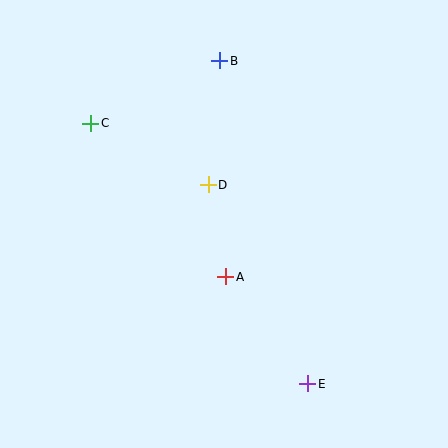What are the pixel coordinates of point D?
Point D is at (208, 185).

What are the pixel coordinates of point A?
Point A is at (226, 277).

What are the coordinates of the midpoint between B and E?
The midpoint between B and E is at (264, 222).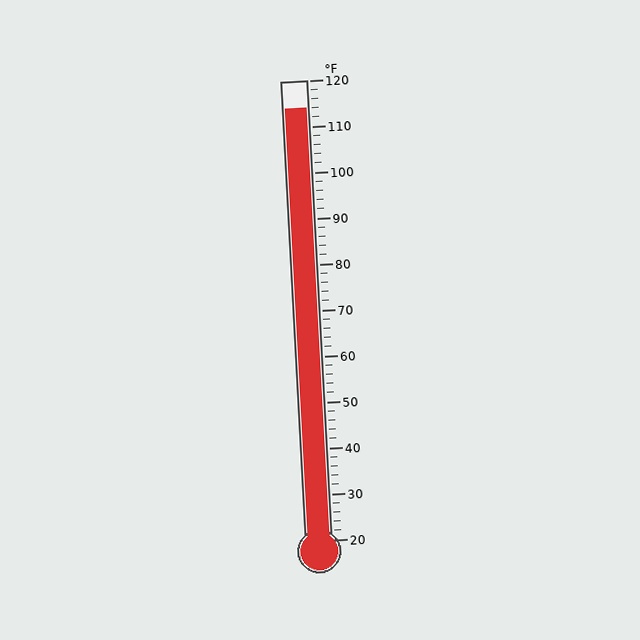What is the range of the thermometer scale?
The thermometer scale ranges from 20°F to 120°F.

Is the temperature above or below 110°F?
The temperature is above 110°F.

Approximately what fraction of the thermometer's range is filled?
The thermometer is filled to approximately 95% of its range.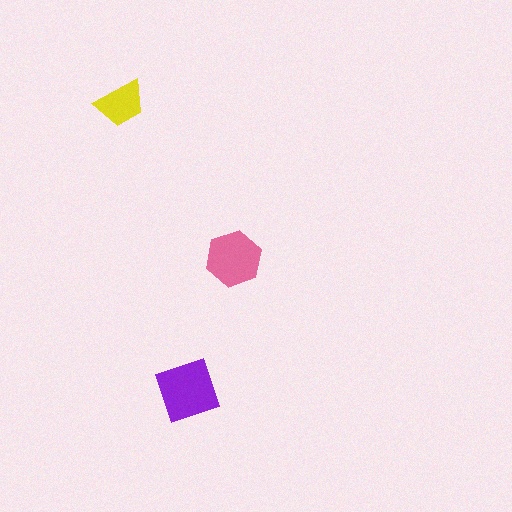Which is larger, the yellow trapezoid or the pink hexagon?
The pink hexagon.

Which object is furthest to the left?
The yellow trapezoid is leftmost.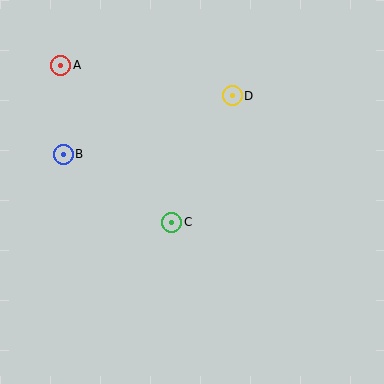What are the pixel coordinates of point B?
Point B is at (63, 154).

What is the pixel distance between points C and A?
The distance between C and A is 192 pixels.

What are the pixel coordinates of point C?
Point C is at (172, 222).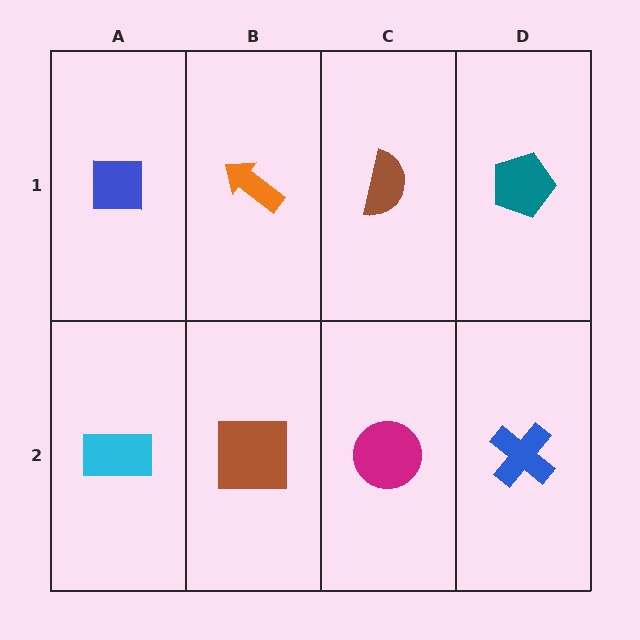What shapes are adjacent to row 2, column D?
A teal pentagon (row 1, column D), a magenta circle (row 2, column C).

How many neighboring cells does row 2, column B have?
3.